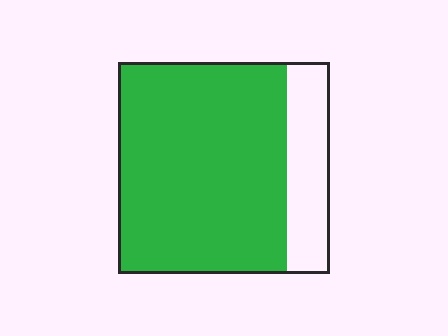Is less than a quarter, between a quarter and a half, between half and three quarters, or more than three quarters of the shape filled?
More than three quarters.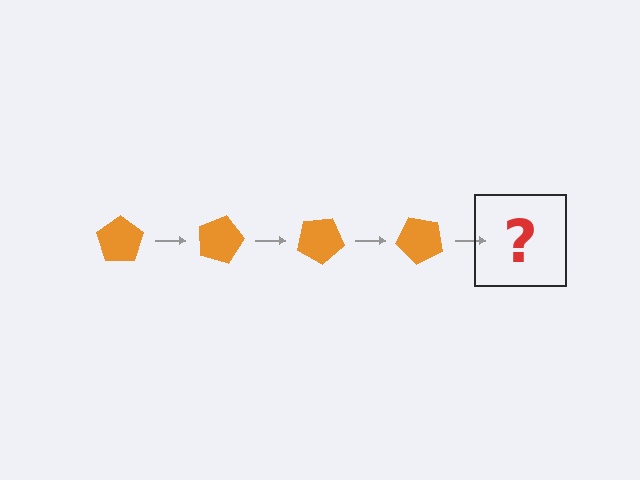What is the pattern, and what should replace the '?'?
The pattern is that the pentagon rotates 15 degrees each step. The '?' should be an orange pentagon rotated 60 degrees.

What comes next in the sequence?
The next element should be an orange pentagon rotated 60 degrees.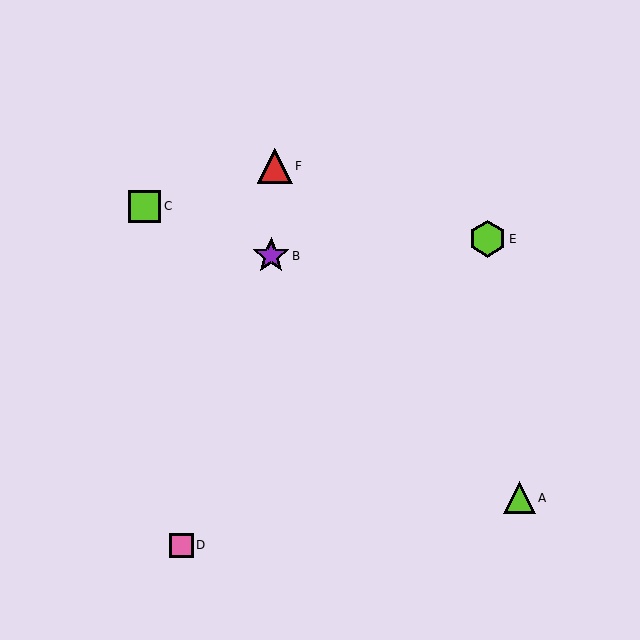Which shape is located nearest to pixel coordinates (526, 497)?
The lime triangle (labeled A) at (520, 498) is nearest to that location.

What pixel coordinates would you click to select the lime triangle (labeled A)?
Click at (520, 498) to select the lime triangle A.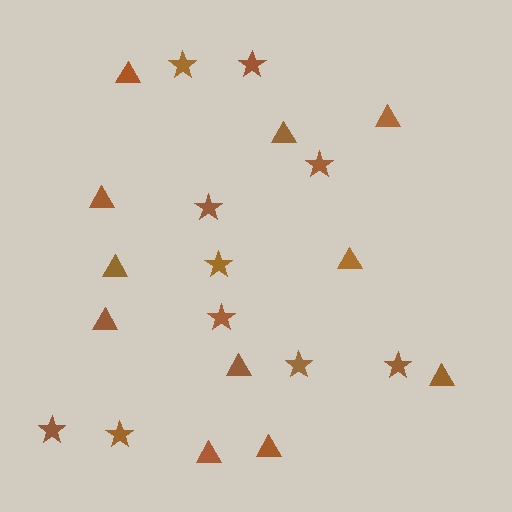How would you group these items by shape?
There are 2 groups: one group of stars (10) and one group of triangles (11).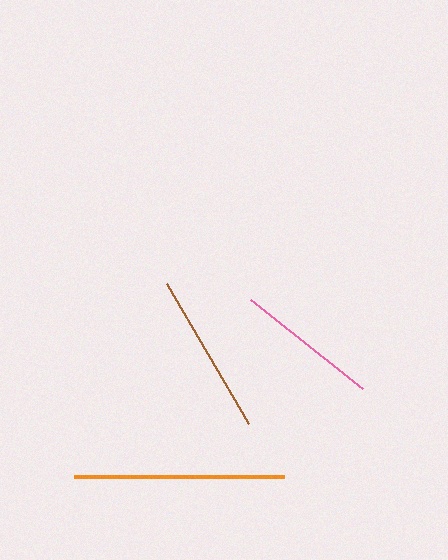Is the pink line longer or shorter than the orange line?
The orange line is longer than the pink line.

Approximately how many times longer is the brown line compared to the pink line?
The brown line is approximately 1.1 times the length of the pink line.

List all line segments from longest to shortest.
From longest to shortest: orange, brown, pink.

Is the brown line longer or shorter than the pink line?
The brown line is longer than the pink line.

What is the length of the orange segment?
The orange segment is approximately 210 pixels long.